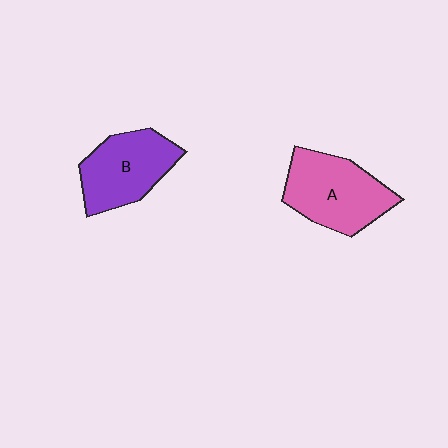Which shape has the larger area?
Shape A (pink).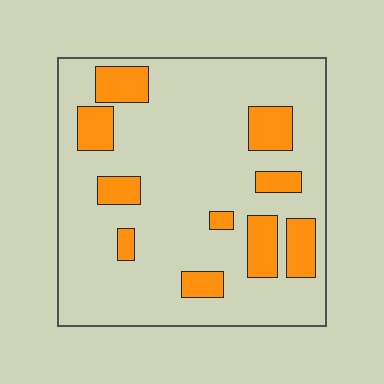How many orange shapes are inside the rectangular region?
10.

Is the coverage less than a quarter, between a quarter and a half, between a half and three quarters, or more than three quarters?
Less than a quarter.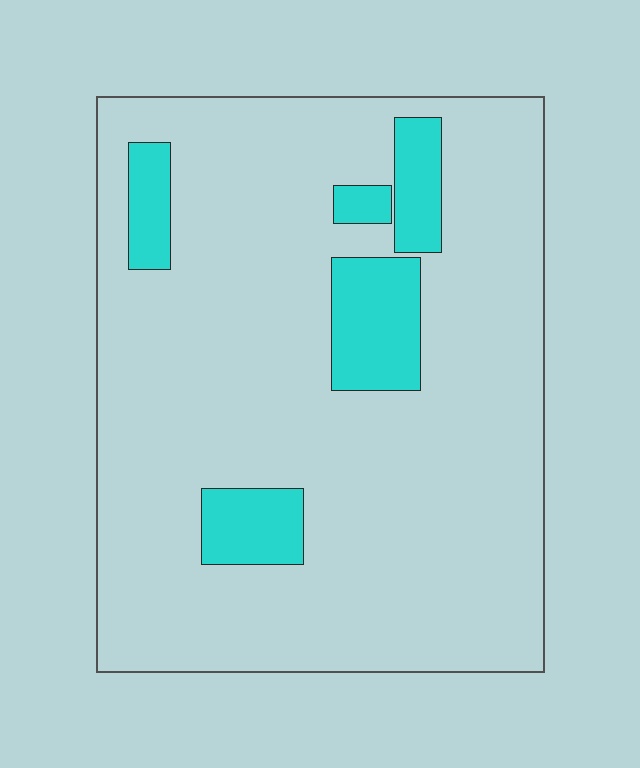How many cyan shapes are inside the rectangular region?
5.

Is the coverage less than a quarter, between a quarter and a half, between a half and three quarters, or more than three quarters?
Less than a quarter.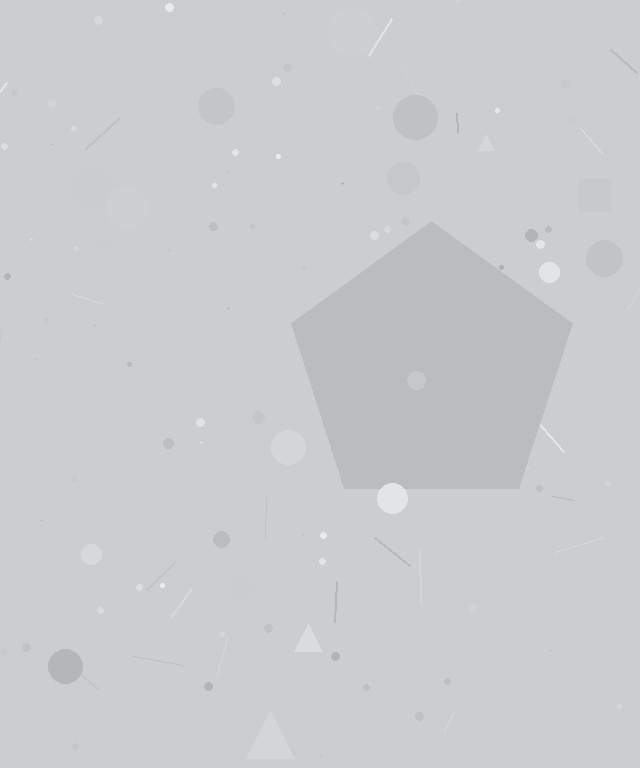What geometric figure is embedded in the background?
A pentagon is embedded in the background.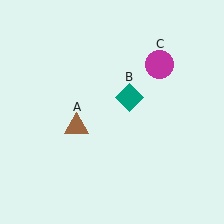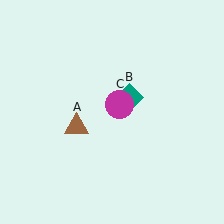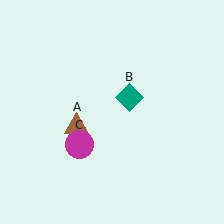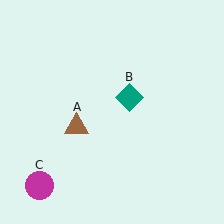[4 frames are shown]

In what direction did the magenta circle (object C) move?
The magenta circle (object C) moved down and to the left.